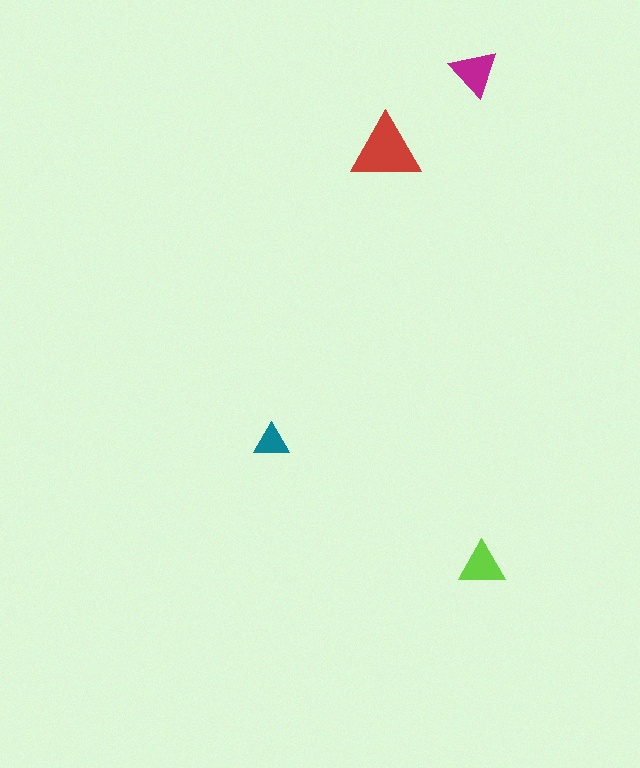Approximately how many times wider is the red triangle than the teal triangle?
About 2 times wider.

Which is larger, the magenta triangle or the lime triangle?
The magenta one.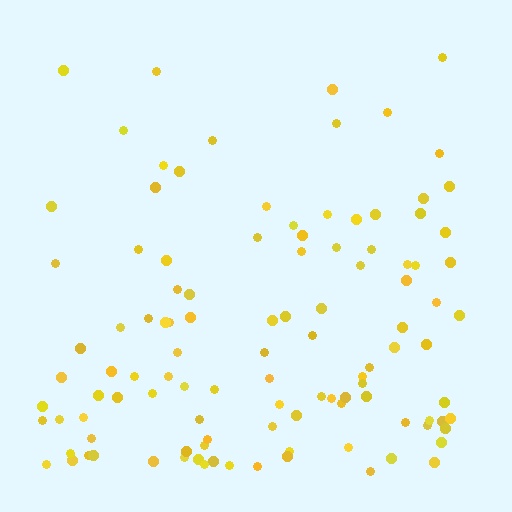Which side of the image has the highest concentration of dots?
The bottom.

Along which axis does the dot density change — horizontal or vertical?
Vertical.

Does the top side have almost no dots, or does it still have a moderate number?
Still a moderate number, just noticeably fewer than the bottom.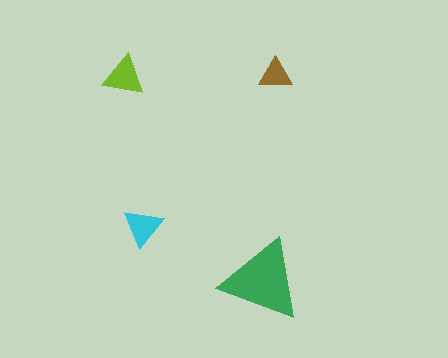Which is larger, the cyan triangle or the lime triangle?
The lime one.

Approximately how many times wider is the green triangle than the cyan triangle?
About 2 times wider.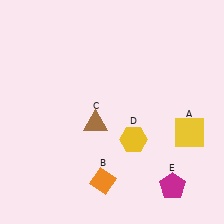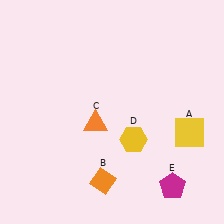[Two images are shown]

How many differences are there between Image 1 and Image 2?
There is 1 difference between the two images.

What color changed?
The triangle (C) changed from brown in Image 1 to orange in Image 2.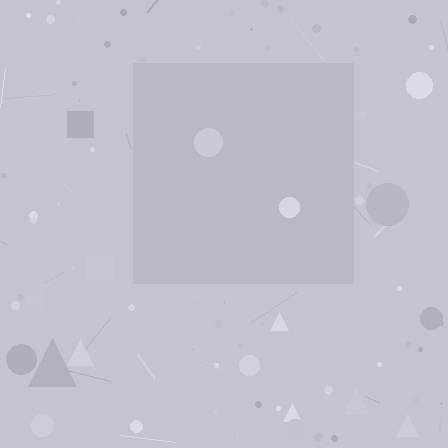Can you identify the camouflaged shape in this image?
The camouflaged shape is a square.